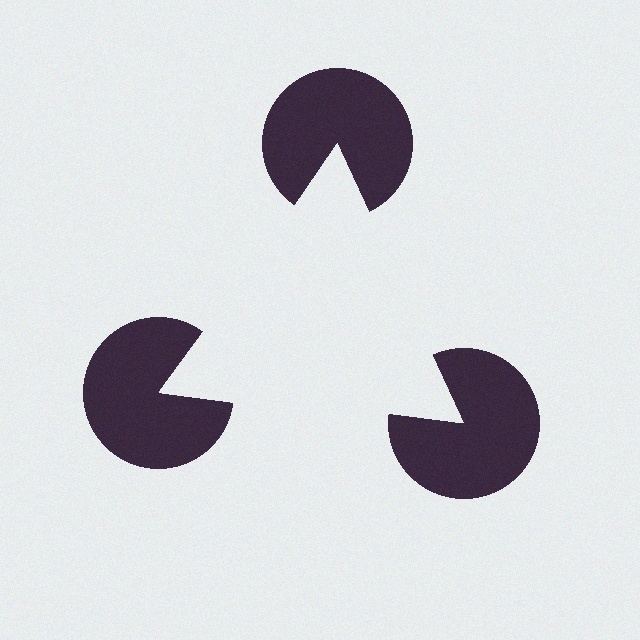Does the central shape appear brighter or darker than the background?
It typically appears slightly brighter than the background, even though no actual brightness change is drawn.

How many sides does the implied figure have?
3 sides.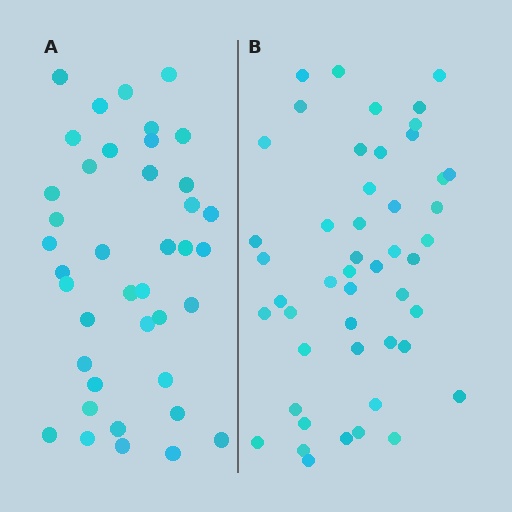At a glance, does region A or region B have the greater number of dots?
Region B (the right region) has more dots.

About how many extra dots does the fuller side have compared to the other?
Region B has roughly 8 or so more dots than region A.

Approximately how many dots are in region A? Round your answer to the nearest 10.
About 40 dots.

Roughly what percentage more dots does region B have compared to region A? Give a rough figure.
About 20% more.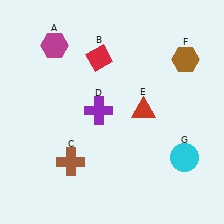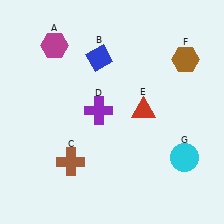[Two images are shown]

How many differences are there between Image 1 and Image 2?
There is 1 difference between the two images.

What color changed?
The diamond (B) changed from red in Image 1 to blue in Image 2.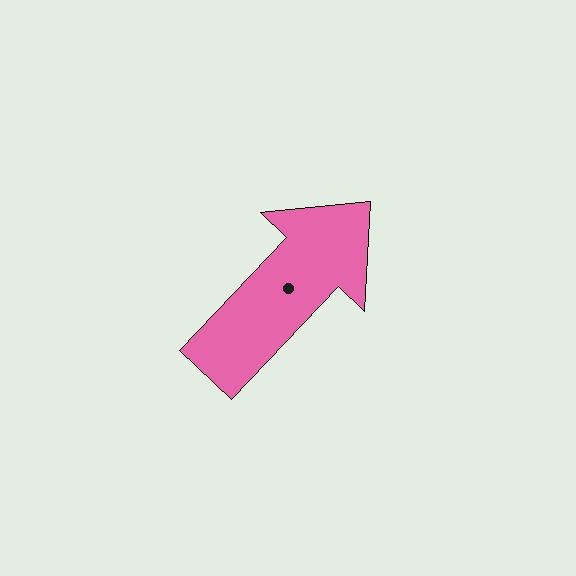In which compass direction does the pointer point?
Northeast.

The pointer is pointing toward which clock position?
Roughly 1 o'clock.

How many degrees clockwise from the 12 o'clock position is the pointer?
Approximately 44 degrees.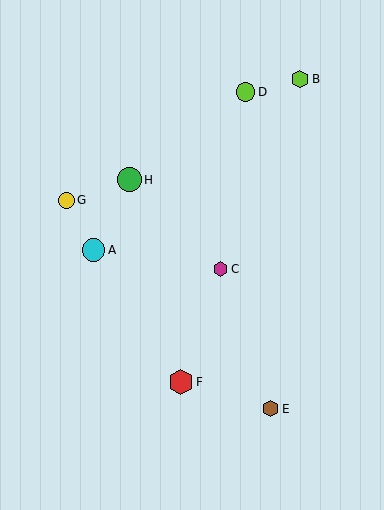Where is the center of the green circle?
The center of the green circle is at (130, 180).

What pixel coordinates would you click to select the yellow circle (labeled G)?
Click at (66, 200) to select the yellow circle G.